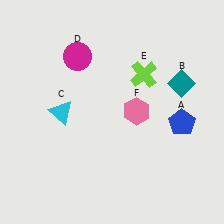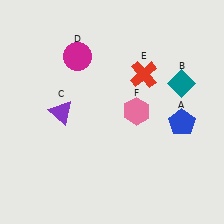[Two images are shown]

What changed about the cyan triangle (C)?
In Image 1, C is cyan. In Image 2, it changed to purple.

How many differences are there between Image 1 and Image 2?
There are 2 differences between the two images.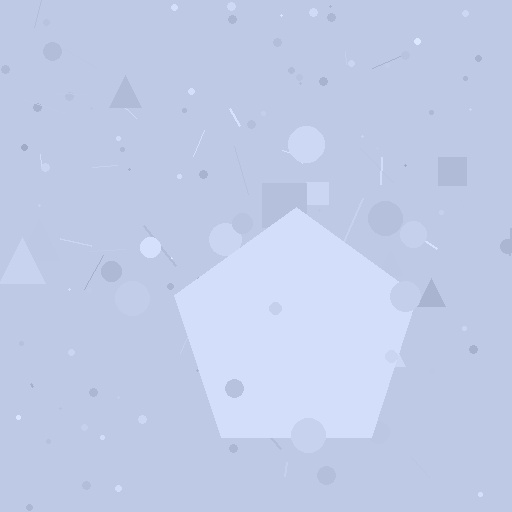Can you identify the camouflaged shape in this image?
The camouflaged shape is a pentagon.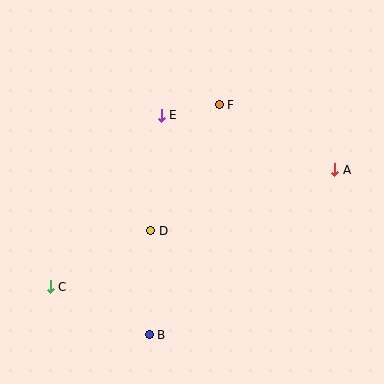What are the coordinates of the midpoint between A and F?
The midpoint between A and F is at (277, 137).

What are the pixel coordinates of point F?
Point F is at (219, 105).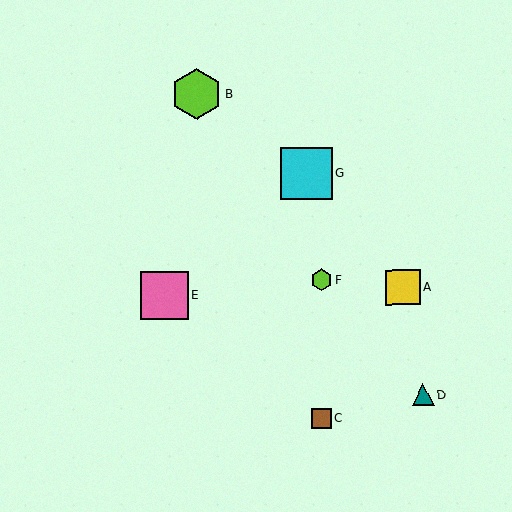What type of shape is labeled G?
Shape G is a cyan square.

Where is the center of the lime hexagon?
The center of the lime hexagon is at (197, 94).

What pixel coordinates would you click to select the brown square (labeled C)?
Click at (321, 418) to select the brown square C.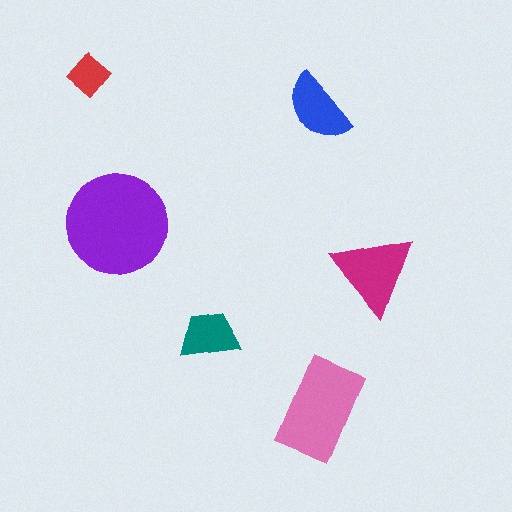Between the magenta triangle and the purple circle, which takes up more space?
The purple circle.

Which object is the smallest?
The red diamond.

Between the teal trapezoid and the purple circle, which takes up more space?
The purple circle.